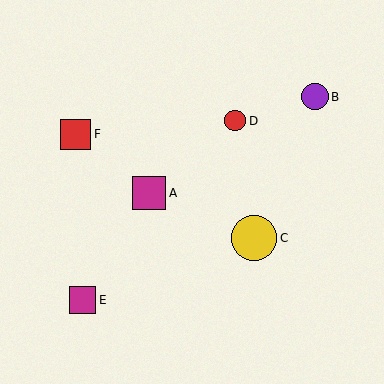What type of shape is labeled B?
Shape B is a purple circle.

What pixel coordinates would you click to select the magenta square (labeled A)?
Click at (149, 193) to select the magenta square A.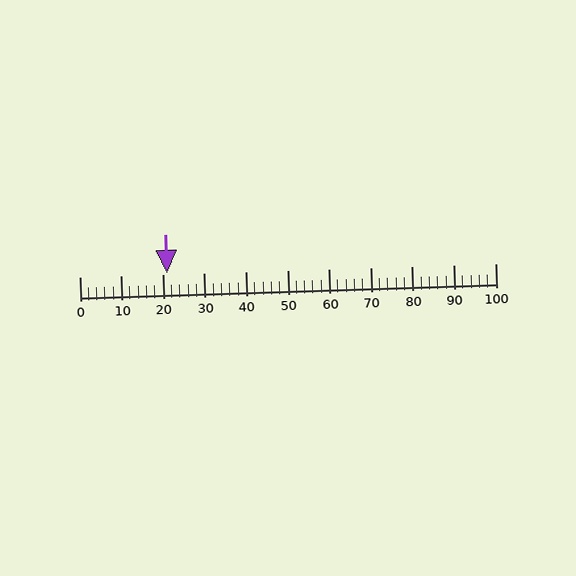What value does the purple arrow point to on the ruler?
The purple arrow points to approximately 21.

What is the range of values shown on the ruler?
The ruler shows values from 0 to 100.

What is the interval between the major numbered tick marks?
The major tick marks are spaced 10 units apart.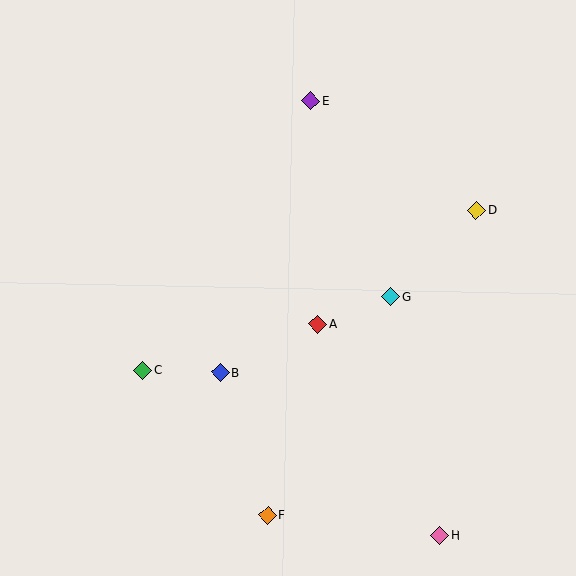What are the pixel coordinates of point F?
Point F is at (267, 515).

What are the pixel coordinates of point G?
Point G is at (391, 297).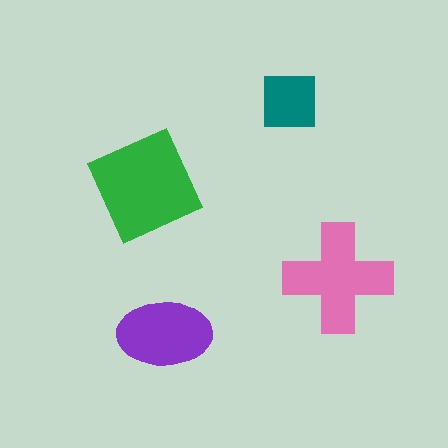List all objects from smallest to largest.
The teal square, the purple ellipse, the pink cross, the green diamond.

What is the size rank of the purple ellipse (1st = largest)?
3rd.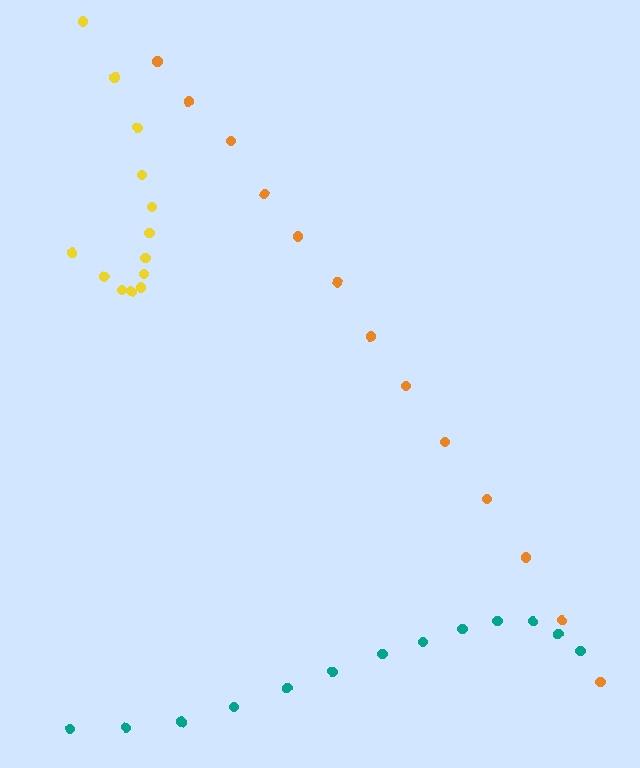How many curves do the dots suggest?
There are 3 distinct paths.